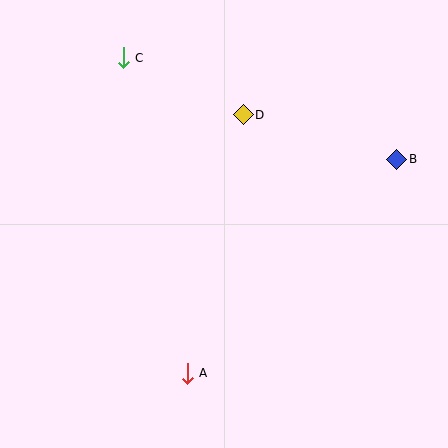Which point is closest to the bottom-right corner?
Point A is closest to the bottom-right corner.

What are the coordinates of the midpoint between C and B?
The midpoint between C and B is at (260, 109).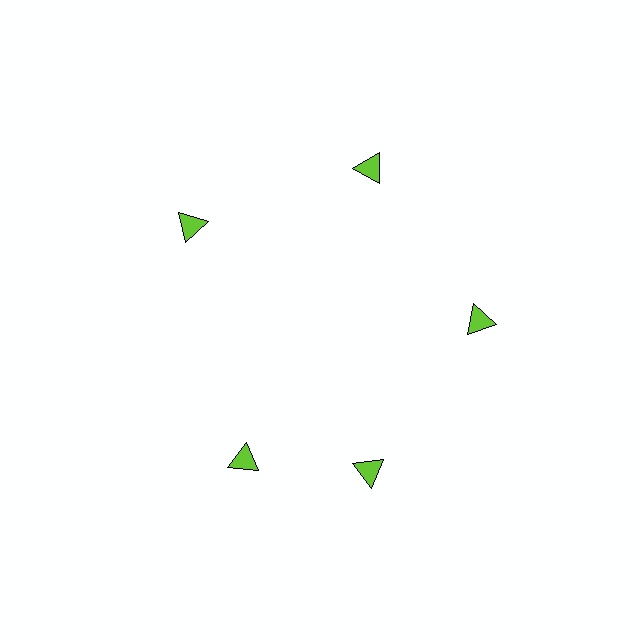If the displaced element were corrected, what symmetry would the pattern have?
It would have 5-fold rotational symmetry — the pattern would map onto itself every 72 degrees.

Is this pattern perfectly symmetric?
No. The 5 lime triangles are arranged in a ring, but one element near the 8 o'clock position is rotated out of alignment along the ring, breaking the 5-fold rotational symmetry.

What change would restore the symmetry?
The symmetry would be restored by rotating it back into even spacing with its neighbors so that all 5 triangles sit at equal angles and equal distance from the center.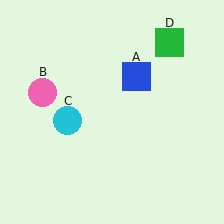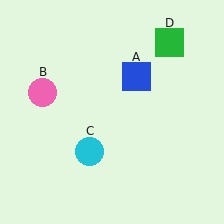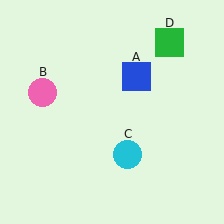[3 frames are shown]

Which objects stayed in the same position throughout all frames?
Blue square (object A) and pink circle (object B) and green square (object D) remained stationary.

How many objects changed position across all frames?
1 object changed position: cyan circle (object C).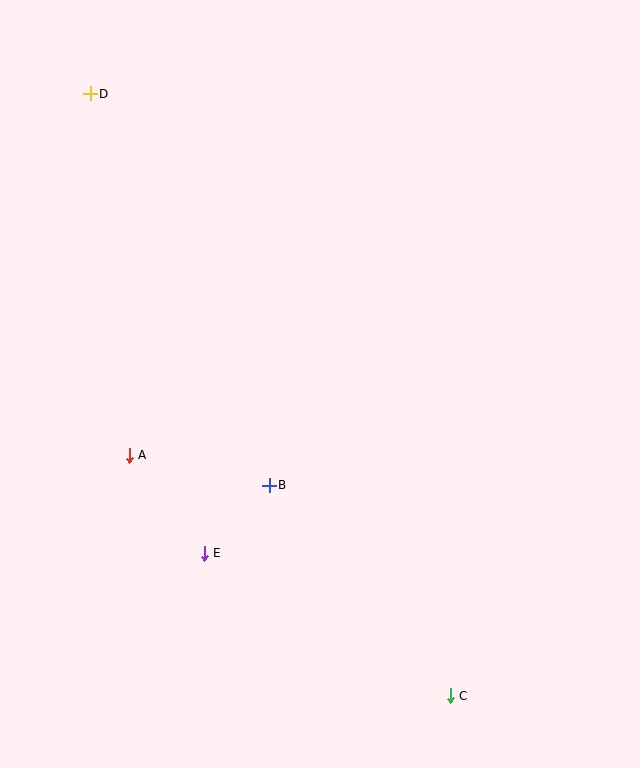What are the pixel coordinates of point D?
Point D is at (90, 94).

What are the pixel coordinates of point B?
Point B is at (269, 485).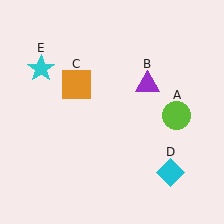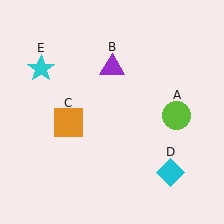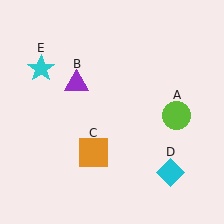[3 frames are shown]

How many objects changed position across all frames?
2 objects changed position: purple triangle (object B), orange square (object C).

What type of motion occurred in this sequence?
The purple triangle (object B), orange square (object C) rotated counterclockwise around the center of the scene.